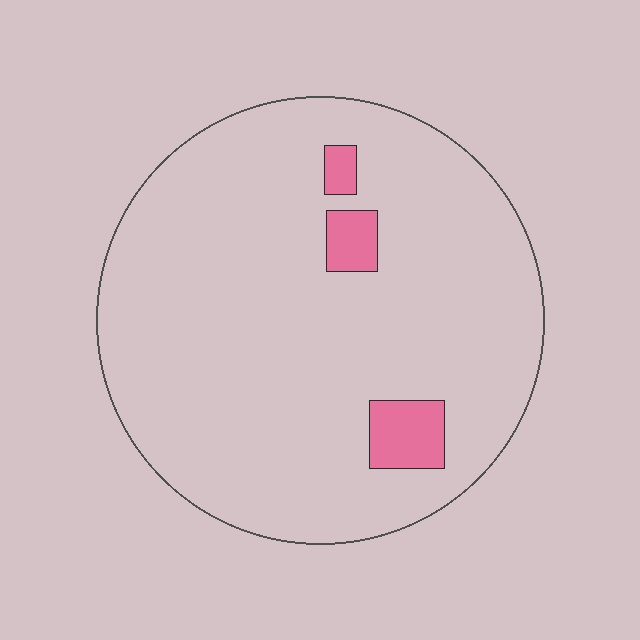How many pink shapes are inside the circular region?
3.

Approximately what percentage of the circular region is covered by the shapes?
Approximately 5%.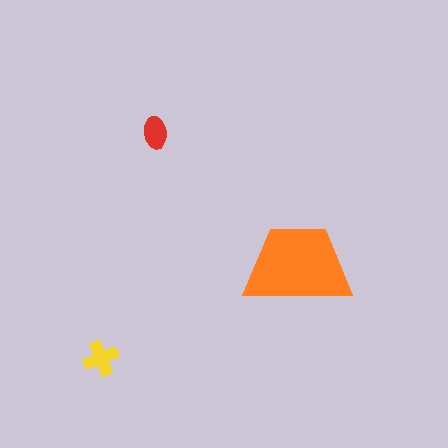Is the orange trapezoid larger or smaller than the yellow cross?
Larger.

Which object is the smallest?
The red ellipse.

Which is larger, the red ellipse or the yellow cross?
The yellow cross.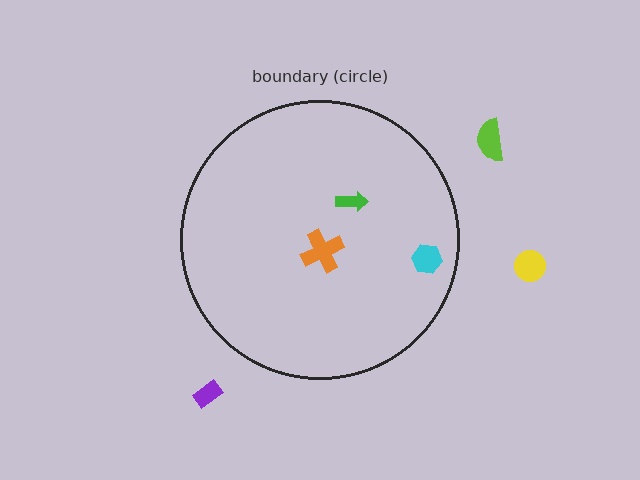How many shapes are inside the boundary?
3 inside, 3 outside.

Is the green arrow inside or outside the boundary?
Inside.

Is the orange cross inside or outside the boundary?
Inside.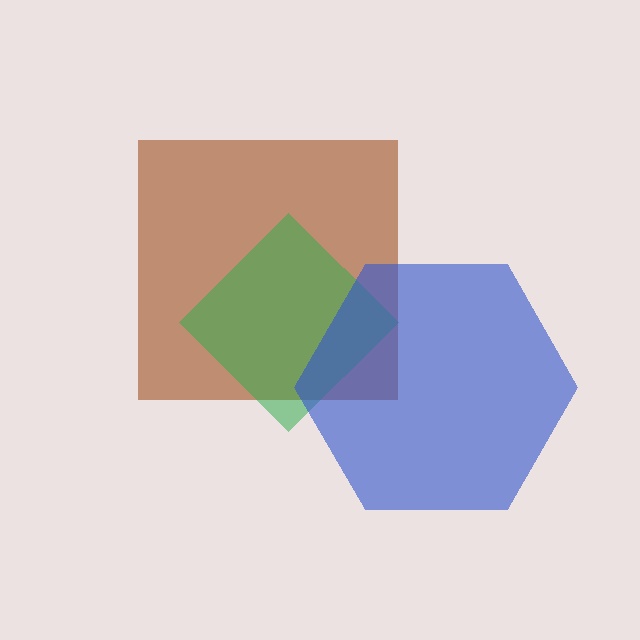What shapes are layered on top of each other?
The layered shapes are: a brown square, a green diamond, a blue hexagon.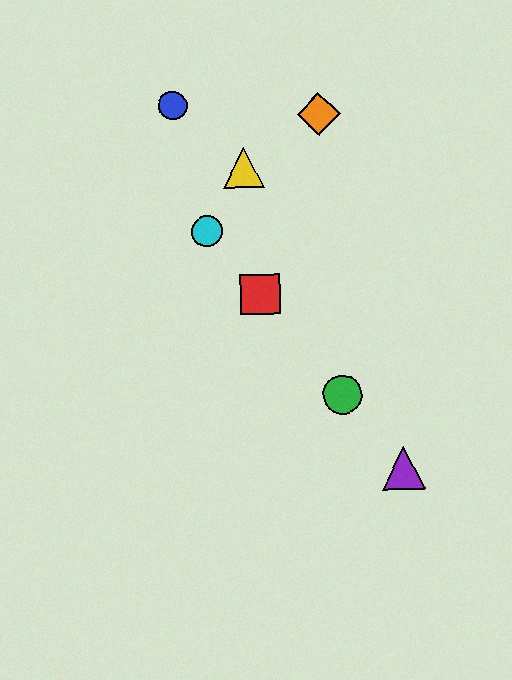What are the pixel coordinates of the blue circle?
The blue circle is at (173, 106).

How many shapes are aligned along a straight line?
4 shapes (the red square, the green circle, the purple triangle, the cyan circle) are aligned along a straight line.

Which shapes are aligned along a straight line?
The red square, the green circle, the purple triangle, the cyan circle are aligned along a straight line.